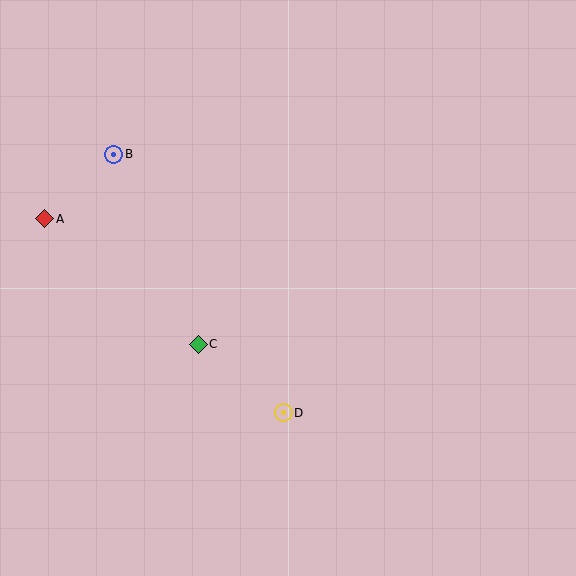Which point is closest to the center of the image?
Point C at (198, 344) is closest to the center.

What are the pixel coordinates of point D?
Point D is at (283, 413).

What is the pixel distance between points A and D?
The distance between A and D is 307 pixels.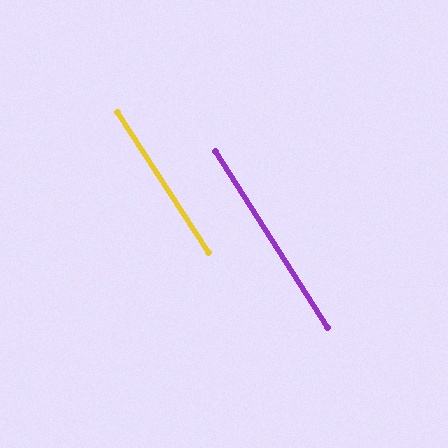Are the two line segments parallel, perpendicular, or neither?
Parallel — their directions differ by only 0.5°.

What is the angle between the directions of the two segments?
Approximately 0 degrees.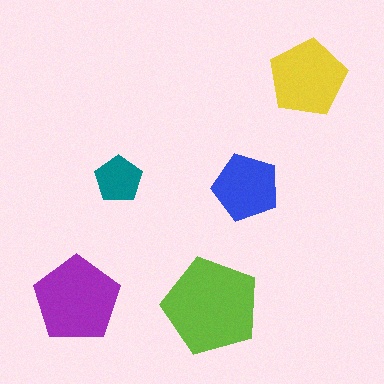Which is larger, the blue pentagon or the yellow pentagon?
The yellow one.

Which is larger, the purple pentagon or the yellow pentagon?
The purple one.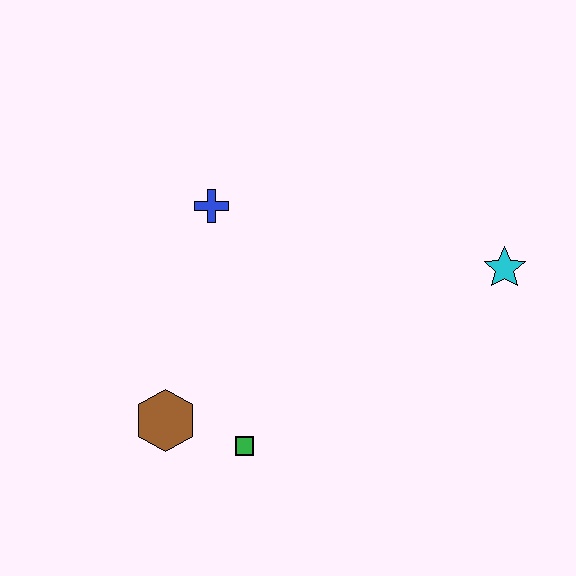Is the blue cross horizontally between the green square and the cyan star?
No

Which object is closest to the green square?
The brown hexagon is closest to the green square.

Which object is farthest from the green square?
The cyan star is farthest from the green square.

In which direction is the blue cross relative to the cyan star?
The blue cross is to the left of the cyan star.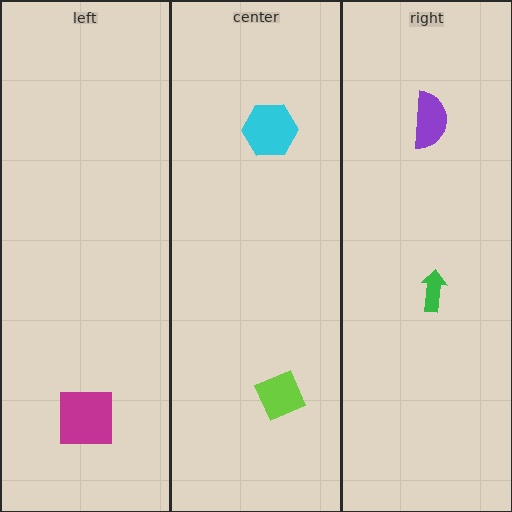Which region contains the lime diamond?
The center region.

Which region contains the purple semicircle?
The right region.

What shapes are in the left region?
The magenta square.